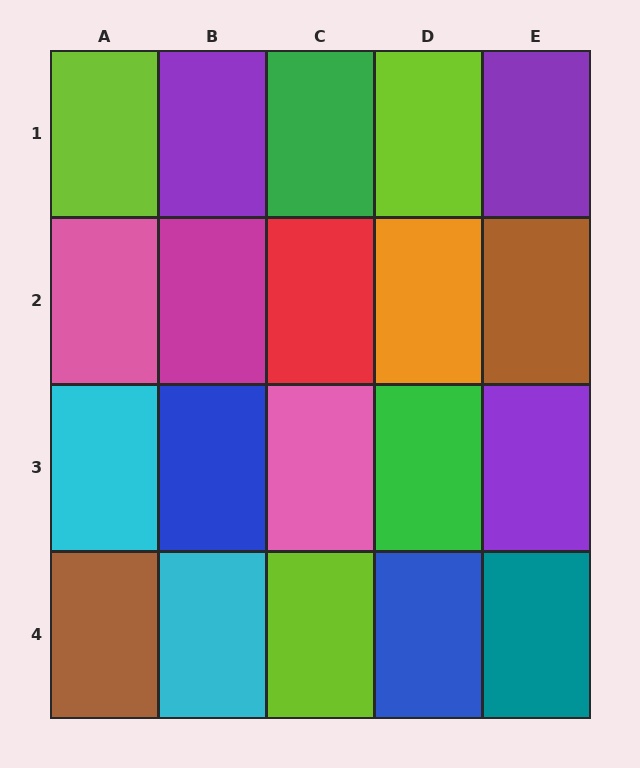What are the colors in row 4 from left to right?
Brown, cyan, lime, blue, teal.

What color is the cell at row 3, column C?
Pink.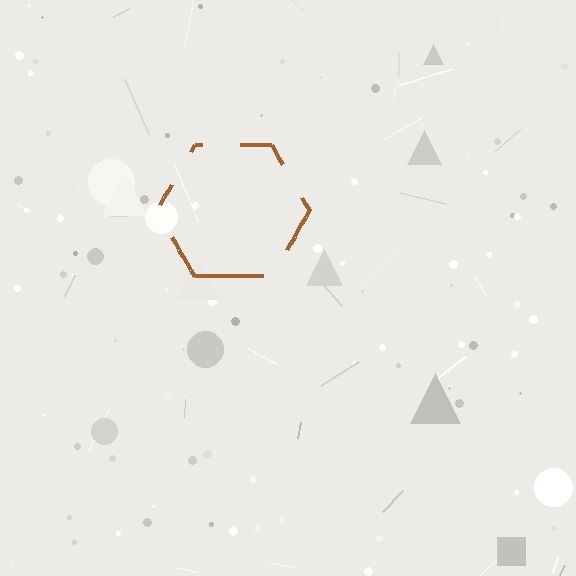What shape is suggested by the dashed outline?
The dashed outline suggests a hexagon.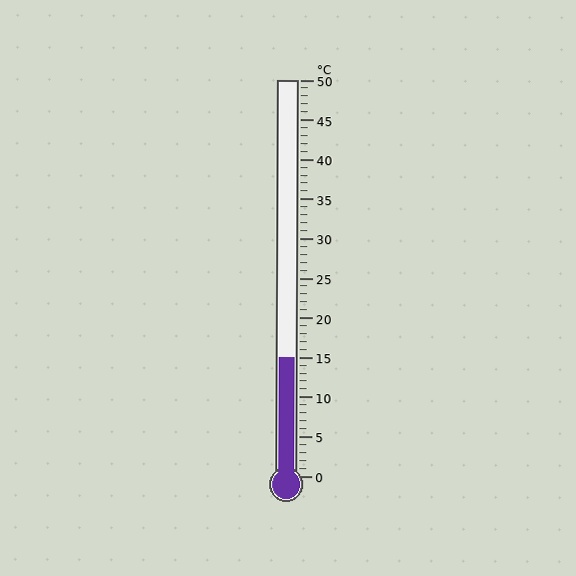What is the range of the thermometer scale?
The thermometer scale ranges from 0°C to 50°C.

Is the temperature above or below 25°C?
The temperature is below 25°C.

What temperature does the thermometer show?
The thermometer shows approximately 15°C.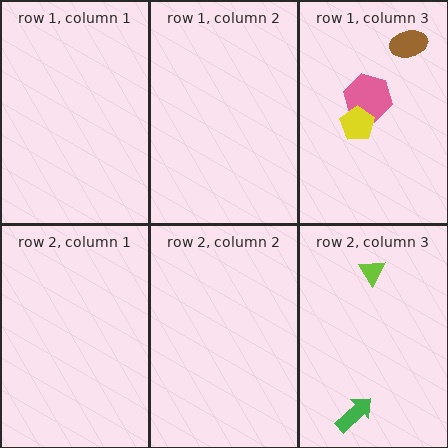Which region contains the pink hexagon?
The row 1, column 3 region.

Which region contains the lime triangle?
The row 2, column 3 region.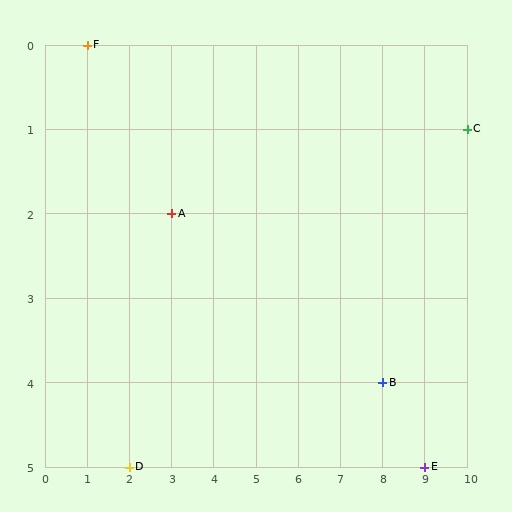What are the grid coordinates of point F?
Point F is at grid coordinates (1, 0).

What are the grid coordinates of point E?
Point E is at grid coordinates (9, 5).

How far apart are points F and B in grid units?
Points F and B are 7 columns and 4 rows apart (about 8.1 grid units diagonally).